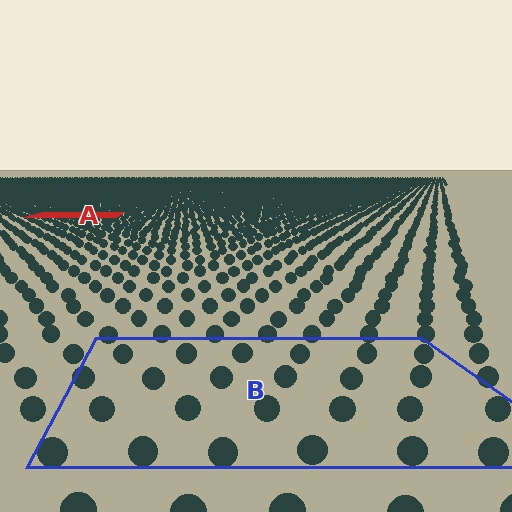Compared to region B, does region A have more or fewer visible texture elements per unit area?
Region A has more texture elements per unit area — they are packed more densely because it is farther away.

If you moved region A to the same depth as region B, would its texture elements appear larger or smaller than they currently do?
They would appear larger. At a closer depth, the same texture elements are projected at a bigger on-screen size.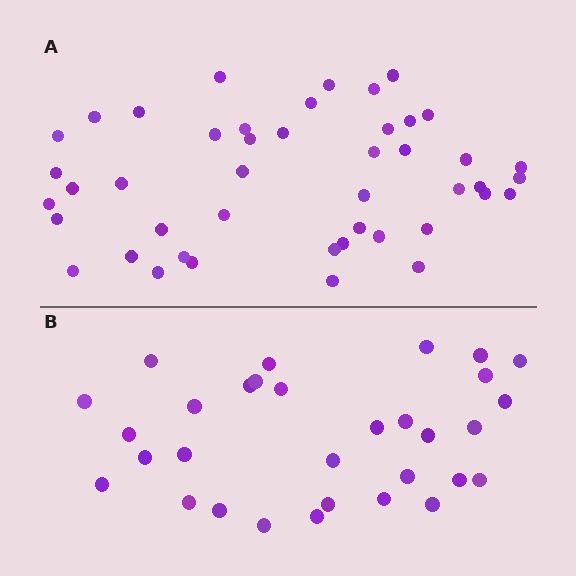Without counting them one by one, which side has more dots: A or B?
Region A (the top region) has more dots.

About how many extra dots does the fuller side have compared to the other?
Region A has approximately 15 more dots than region B.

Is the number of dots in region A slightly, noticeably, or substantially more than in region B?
Region A has substantially more. The ratio is roughly 1.5 to 1.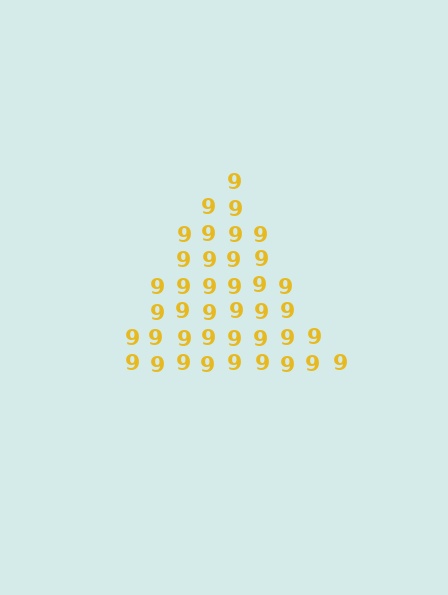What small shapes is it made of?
It is made of small digit 9's.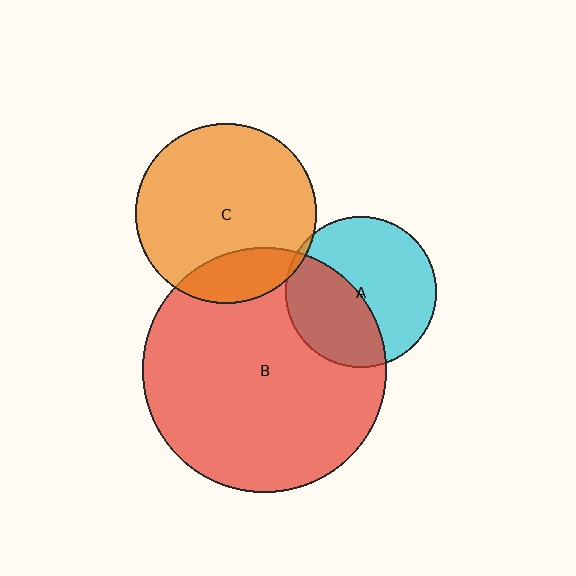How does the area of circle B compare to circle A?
Approximately 2.6 times.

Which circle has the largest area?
Circle B (red).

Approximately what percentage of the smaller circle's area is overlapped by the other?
Approximately 5%.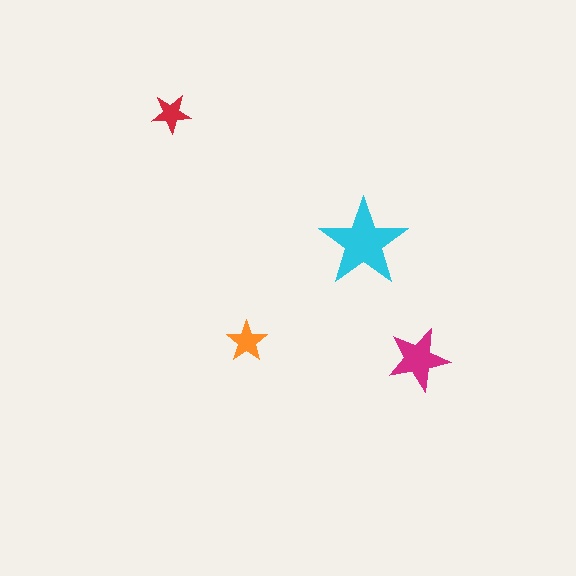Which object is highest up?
The red star is topmost.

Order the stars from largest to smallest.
the cyan one, the magenta one, the orange one, the red one.